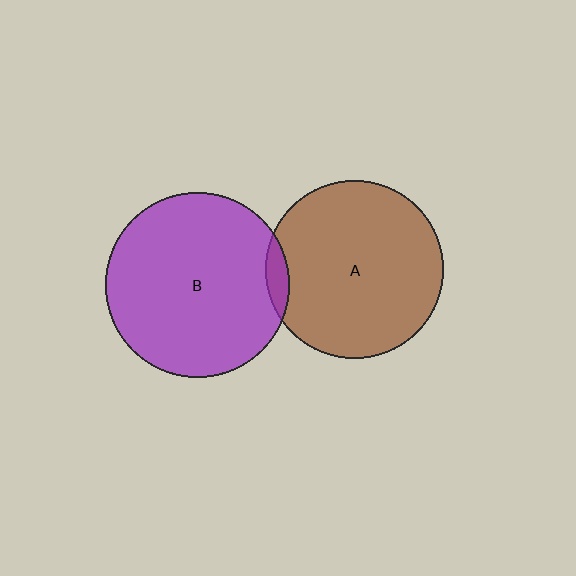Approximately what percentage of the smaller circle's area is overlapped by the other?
Approximately 5%.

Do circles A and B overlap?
Yes.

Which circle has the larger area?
Circle B (purple).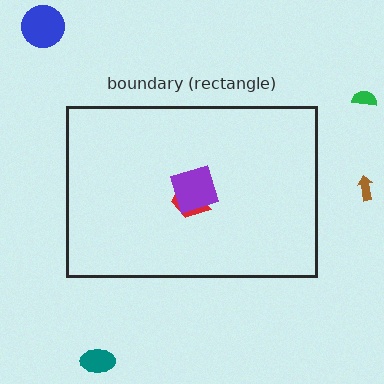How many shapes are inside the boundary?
2 inside, 4 outside.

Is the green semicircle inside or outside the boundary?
Outside.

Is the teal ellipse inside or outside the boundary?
Outside.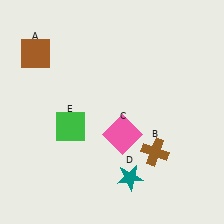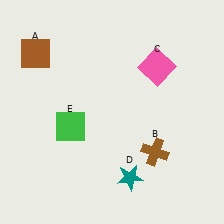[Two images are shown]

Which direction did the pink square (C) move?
The pink square (C) moved up.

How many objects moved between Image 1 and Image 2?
1 object moved between the two images.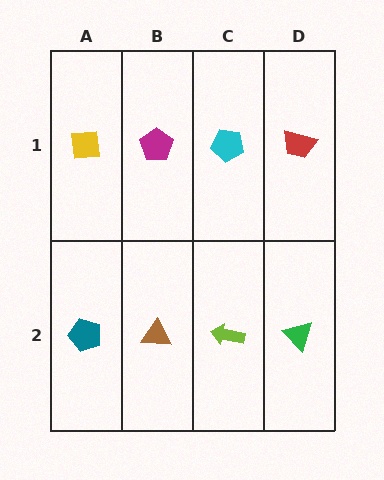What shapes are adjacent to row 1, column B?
A brown triangle (row 2, column B), a yellow square (row 1, column A), a cyan pentagon (row 1, column C).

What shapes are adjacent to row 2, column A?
A yellow square (row 1, column A), a brown triangle (row 2, column B).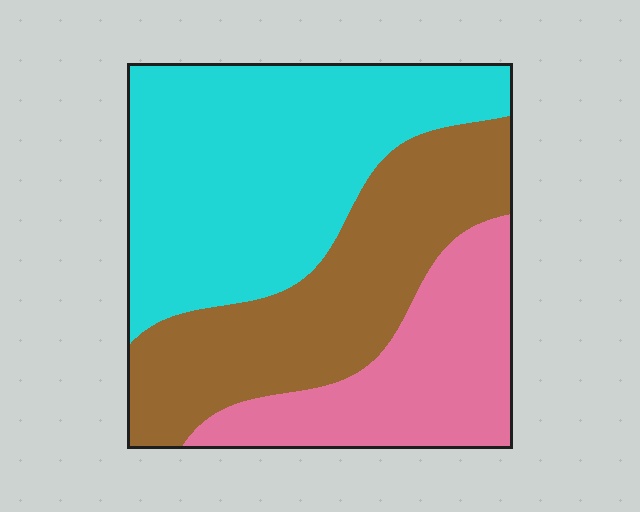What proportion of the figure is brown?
Brown covers around 35% of the figure.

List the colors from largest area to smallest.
From largest to smallest: cyan, brown, pink.